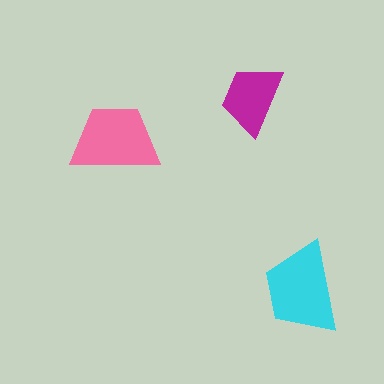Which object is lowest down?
The cyan trapezoid is bottommost.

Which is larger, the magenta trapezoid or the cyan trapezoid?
The cyan one.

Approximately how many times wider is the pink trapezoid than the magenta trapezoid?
About 1.5 times wider.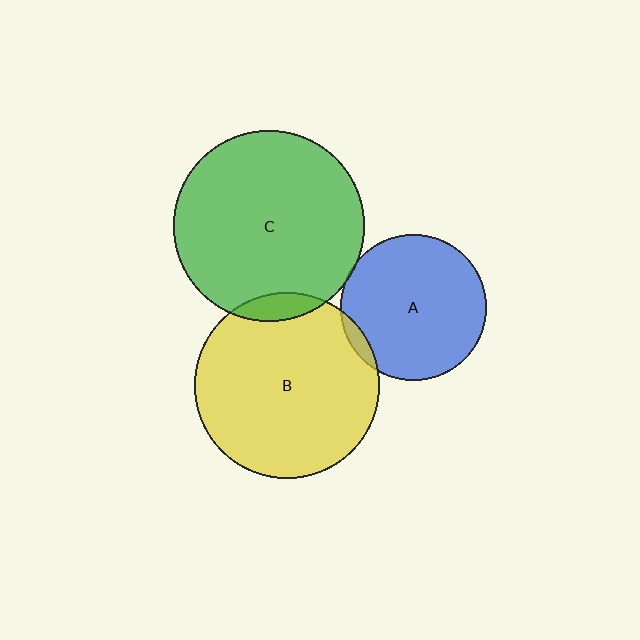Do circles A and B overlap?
Yes.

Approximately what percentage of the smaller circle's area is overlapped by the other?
Approximately 5%.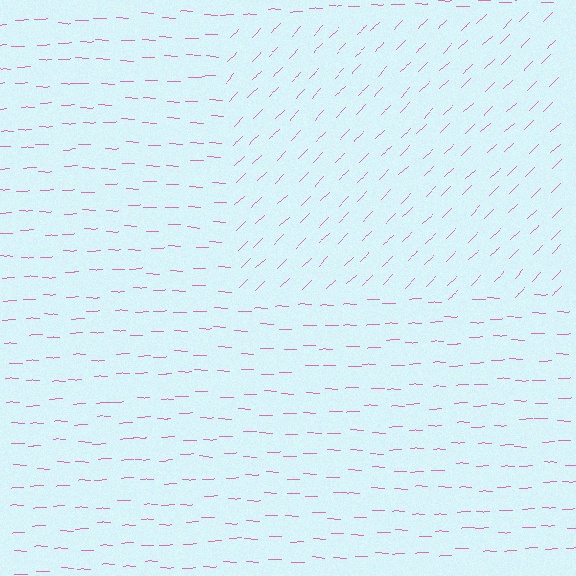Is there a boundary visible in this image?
Yes, there is a texture boundary formed by a change in line orientation.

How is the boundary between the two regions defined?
The boundary is defined purely by a change in line orientation (approximately 45 degrees difference). All lines are the same color and thickness.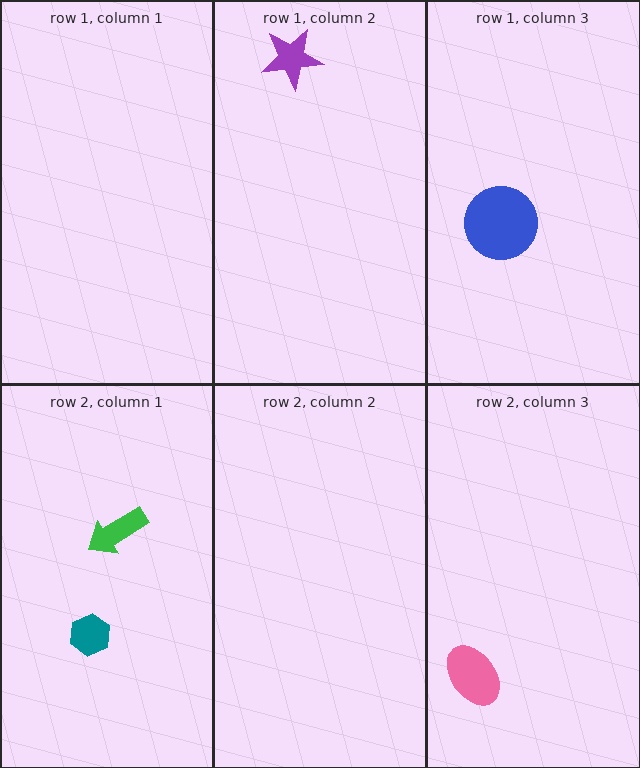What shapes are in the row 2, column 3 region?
The pink ellipse.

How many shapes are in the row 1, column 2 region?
1.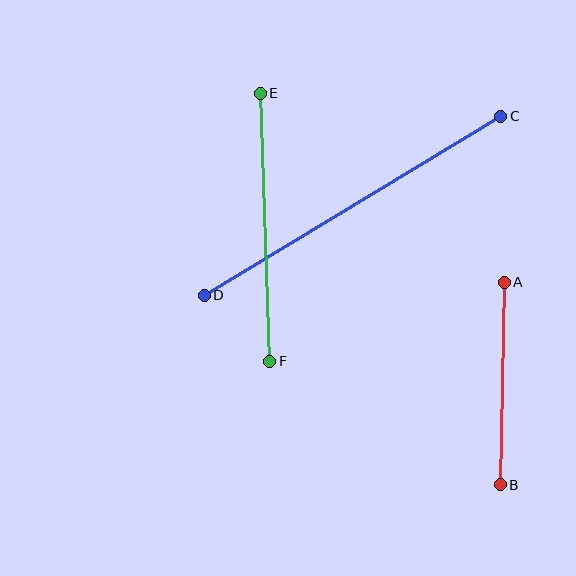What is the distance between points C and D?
The distance is approximately 346 pixels.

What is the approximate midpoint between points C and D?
The midpoint is at approximately (352, 206) pixels.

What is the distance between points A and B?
The distance is approximately 202 pixels.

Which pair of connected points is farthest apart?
Points C and D are farthest apart.